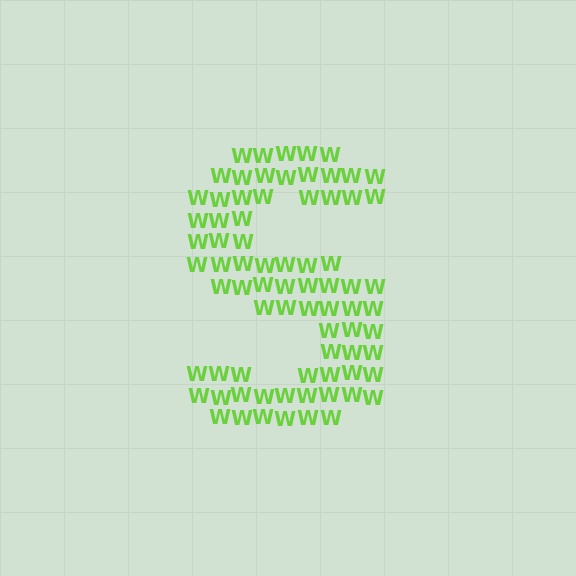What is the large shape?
The large shape is the letter S.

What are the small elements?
The small elements are letter W's.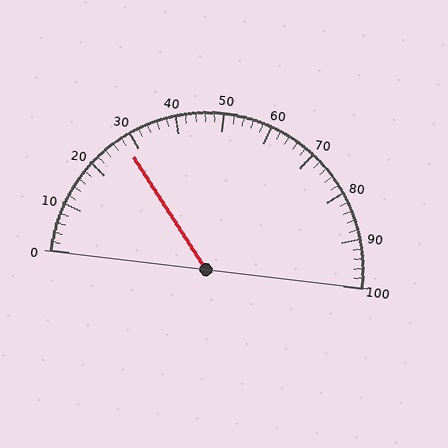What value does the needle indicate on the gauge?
The needle indicates approximately 28.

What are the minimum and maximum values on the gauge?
The gauge ranges from 0 to 100.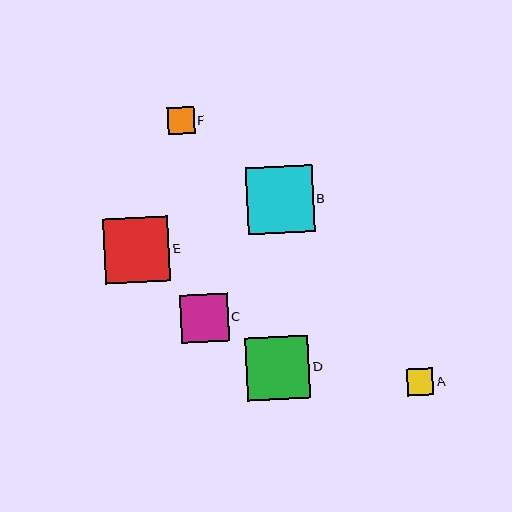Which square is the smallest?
Square F is the smallest with a size of approximately 27 pixels.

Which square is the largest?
Square B is the largest with a size of approximately 67 pixels.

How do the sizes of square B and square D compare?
Square B and square D are approximately the same size.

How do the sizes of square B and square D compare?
Square B and square D are approximately the same size.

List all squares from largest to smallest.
From largest to smallest: B, E, D, C, A, F.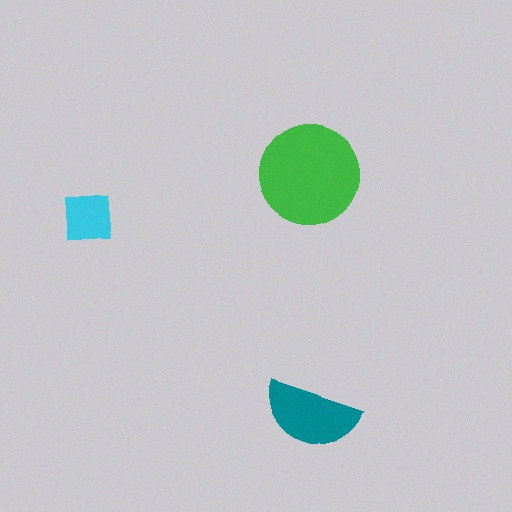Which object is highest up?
The green circle is topmost.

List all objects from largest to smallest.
The green circle, the teal semicircle, the cyan square.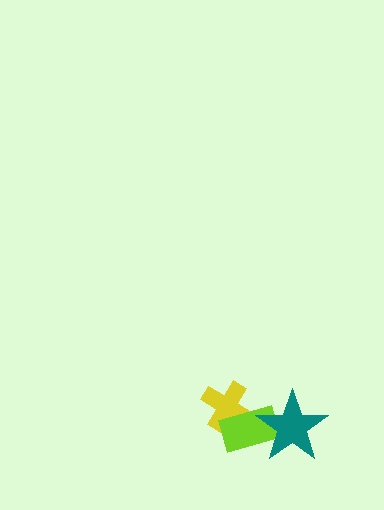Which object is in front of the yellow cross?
The lime rectangle is in front of the yellow cross.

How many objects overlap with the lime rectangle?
2 objects overlap with the lime rectangle.